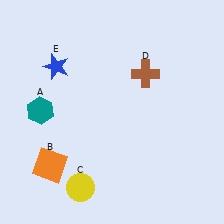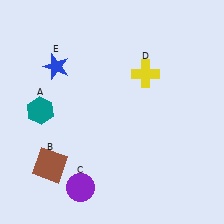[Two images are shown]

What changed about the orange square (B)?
In Image 1, B is orange. In Image 2, it changed to brown.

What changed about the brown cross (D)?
In Image 1, D is brown. In Image 2, it changed to yellow.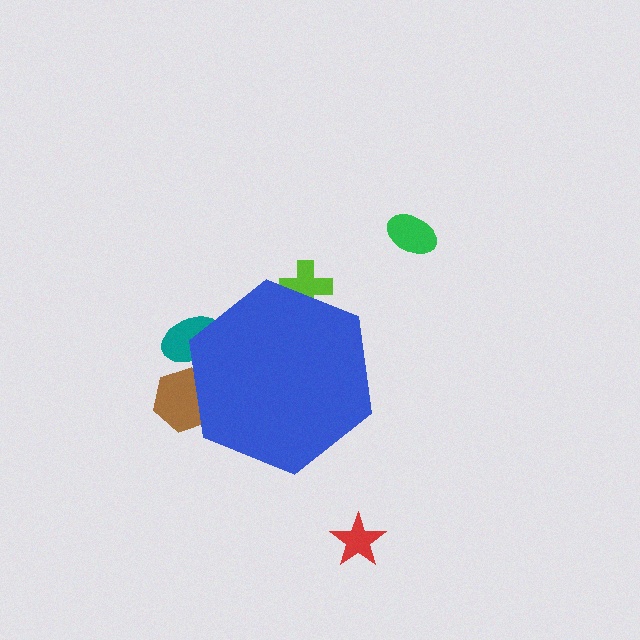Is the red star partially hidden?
No, the red star is fully visible.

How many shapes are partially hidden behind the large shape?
3 shapes are partially hidden.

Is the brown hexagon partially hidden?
Yes, the brown hexagon is partially hidden behind the blue hexagon.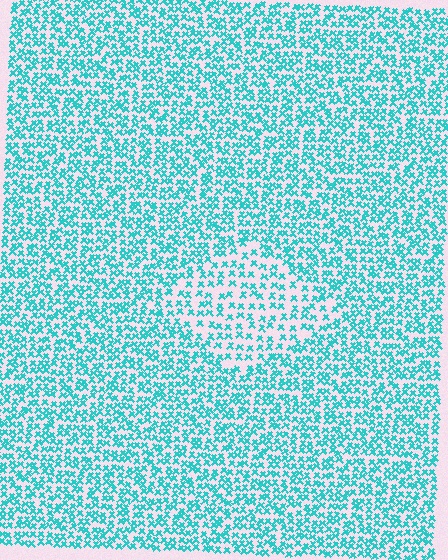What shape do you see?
I see a diamond.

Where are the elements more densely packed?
The elements are more densely packed outside the diamond boundary.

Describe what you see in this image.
The image contains small cyan elements arranged at two different densities. A diamond-shaped region is visible where the elements are less densely packed than the surrounding area.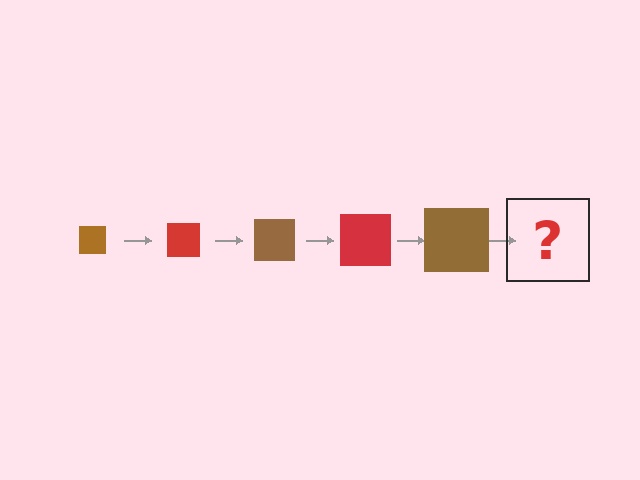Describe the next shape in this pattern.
It should be a red square, larger than the previous one.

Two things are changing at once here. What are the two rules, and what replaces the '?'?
The two rules are that the square grows larger each step and the color cycles through brown and red. The '?' should be a red square, larger than the previous one.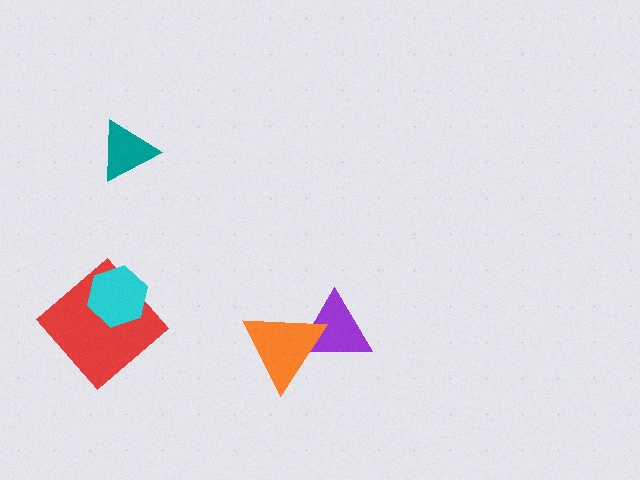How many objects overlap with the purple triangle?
1 object overlaps with the purple triangle.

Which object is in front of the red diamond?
The cyan hexagon is in front of the red diamond.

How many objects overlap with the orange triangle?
1 object overlaps with the orange triangle.